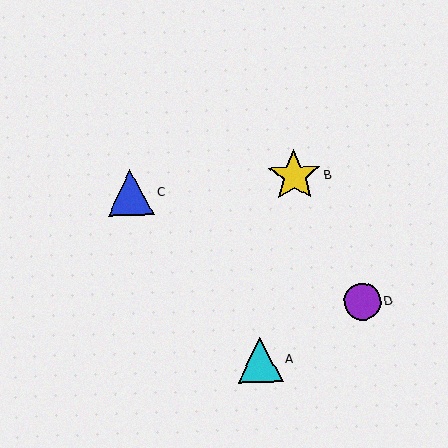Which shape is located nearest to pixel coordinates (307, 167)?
The yellow star (labeled B) at (294, 176) is nearest to that location.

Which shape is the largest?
The yellow star (labeled B) is the largest.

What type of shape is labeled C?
Shape C is a blue triangle.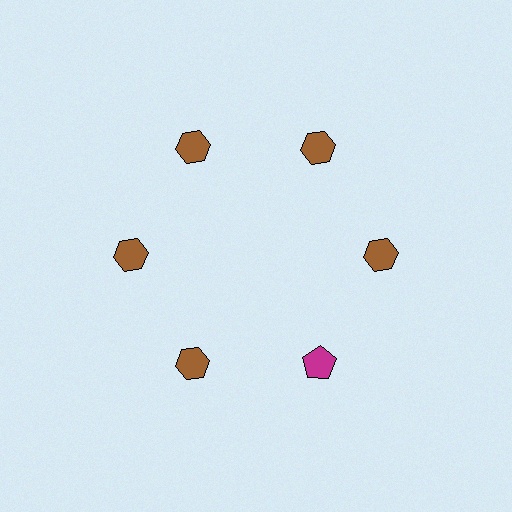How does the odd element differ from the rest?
It differs in both color (magenta instead of brown) and shape (pentagon instead of hexagon).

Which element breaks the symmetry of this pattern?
The magenta pentagon at roughly the 5 o'clock position breaks the symmetry. All other shapes are brown hexagons.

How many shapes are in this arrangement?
There are 6 shapes arranged in a ring pattern.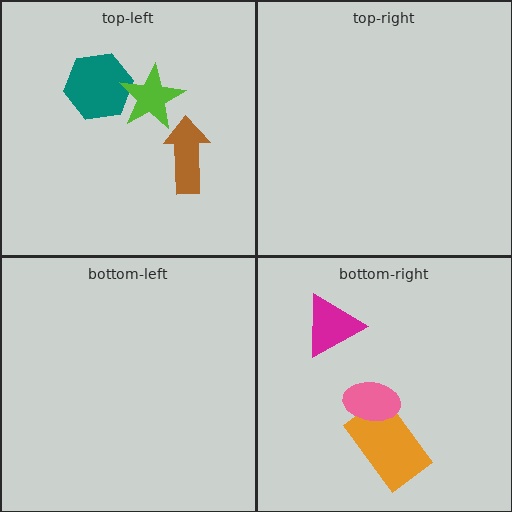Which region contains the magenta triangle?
The bottom-right region.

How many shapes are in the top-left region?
3.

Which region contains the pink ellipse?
The bottom-right region.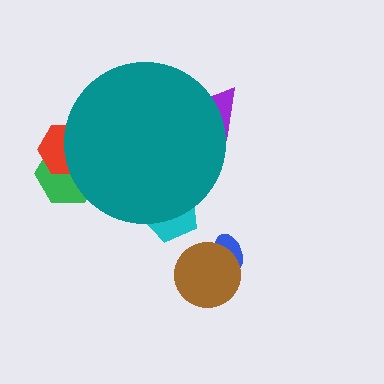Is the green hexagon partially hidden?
Yes, the green hexagon is partially hidden behind the teal circle.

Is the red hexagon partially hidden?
Yes, the red hexagon is partially hidden behind the teal circle.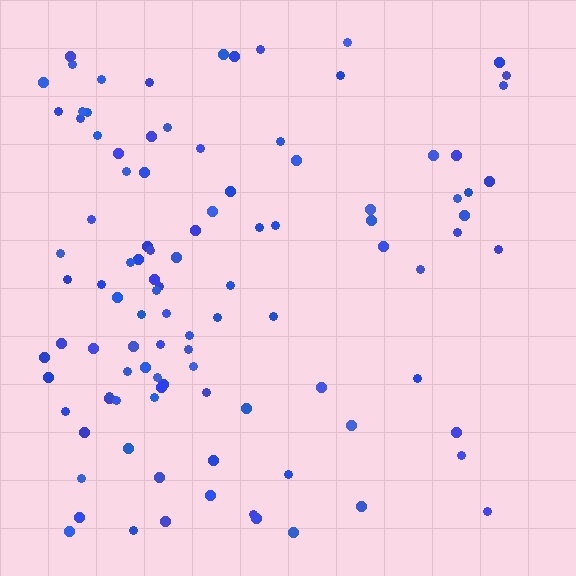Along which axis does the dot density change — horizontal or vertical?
Horizontal.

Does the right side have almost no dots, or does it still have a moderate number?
Still a moderate number, just noticeably fewer than the left.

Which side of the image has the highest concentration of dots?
The left.